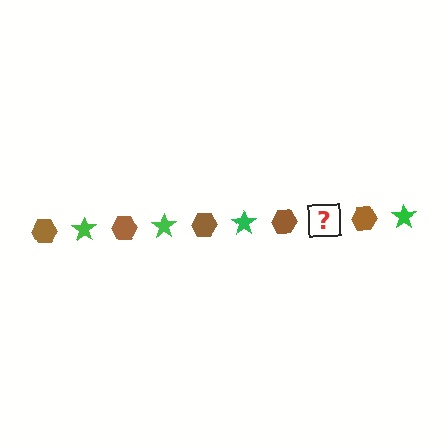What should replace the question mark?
The question mark should be replaced with a green star.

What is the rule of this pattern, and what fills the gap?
The rule is that the pattern alternates between brown hexagon and green star. The gap should be filled with a green star.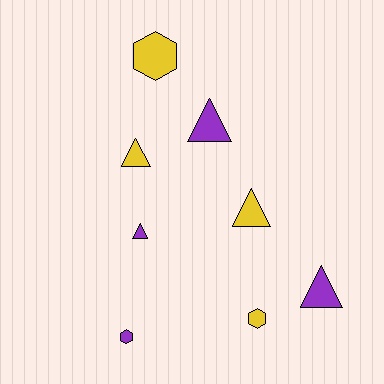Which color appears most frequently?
Purple, with 4 objects.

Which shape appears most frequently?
Triangle, with 5 objects.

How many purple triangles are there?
There are 3 purple triangles.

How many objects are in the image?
There are 8 objects.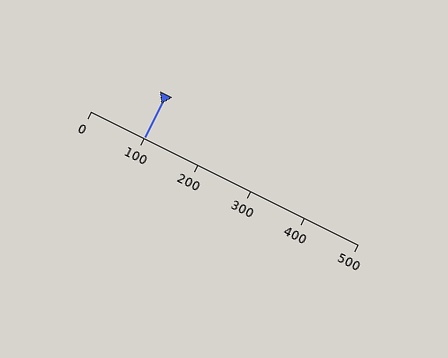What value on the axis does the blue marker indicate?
The marker indicates approximately 100.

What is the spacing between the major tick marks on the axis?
The major ticks are spaced 100 apart.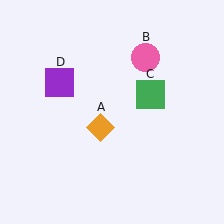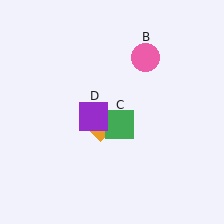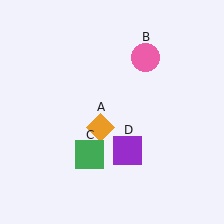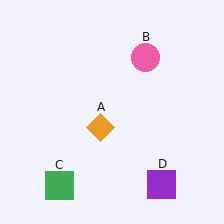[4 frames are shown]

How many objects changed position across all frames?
2 objects changed position: green square (object C), purple square (object D).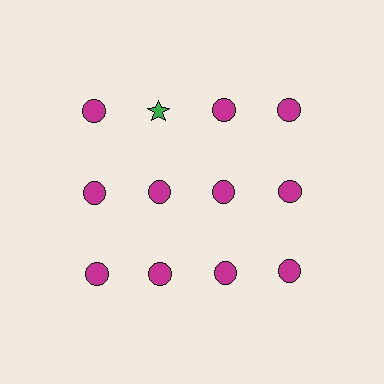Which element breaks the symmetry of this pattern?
The green star in the top row, second from left column breaks the symmetry. All other shapes are magenta circles.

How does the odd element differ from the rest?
It differs in both color (green instead of magenta) and shape (star instead of circle).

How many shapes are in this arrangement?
There are 12 shapes arranged in a grid pattern.